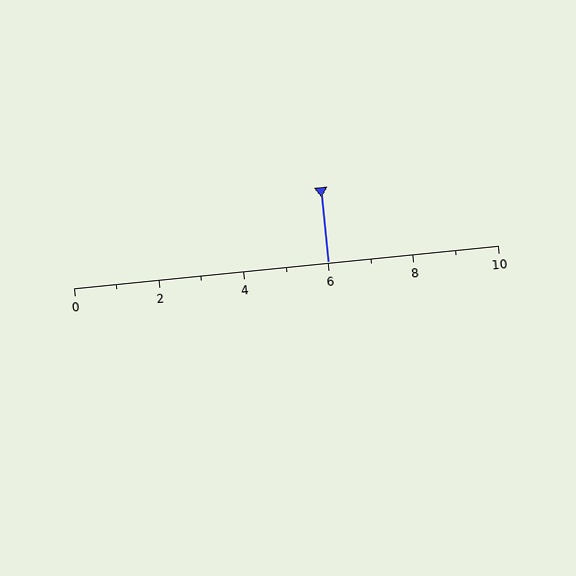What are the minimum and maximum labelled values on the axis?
The axis runs from 0 to 10.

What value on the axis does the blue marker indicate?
The marker indicates approximately 6.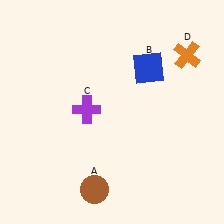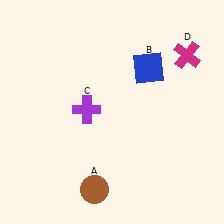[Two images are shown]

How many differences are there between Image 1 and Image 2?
There is 1 difference between the two images.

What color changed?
The cross (D) changed from orange in Image 1 to magenta in Image 2.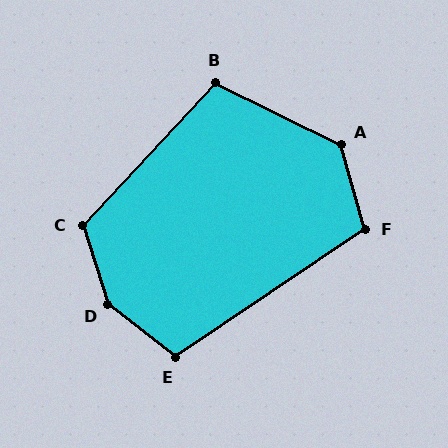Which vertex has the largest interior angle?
D, at approximately 145 degrees.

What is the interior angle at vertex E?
Approximately 108 degrees (obtuse).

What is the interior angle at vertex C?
Approximately 119 degrees (obtuse).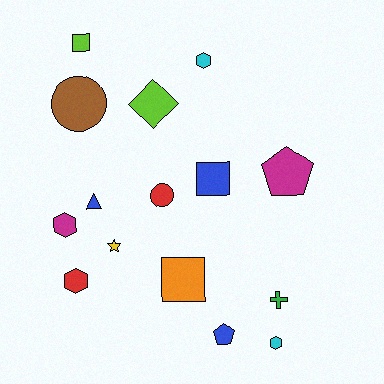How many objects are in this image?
There are 15 objects.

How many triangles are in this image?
There is 1 triangle.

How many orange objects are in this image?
There is 1 orange object.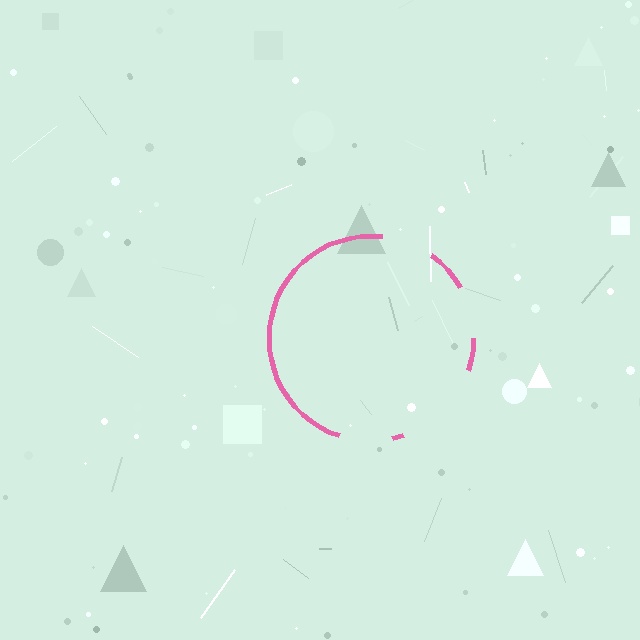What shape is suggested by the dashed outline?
The dashed outline suggests a circle.